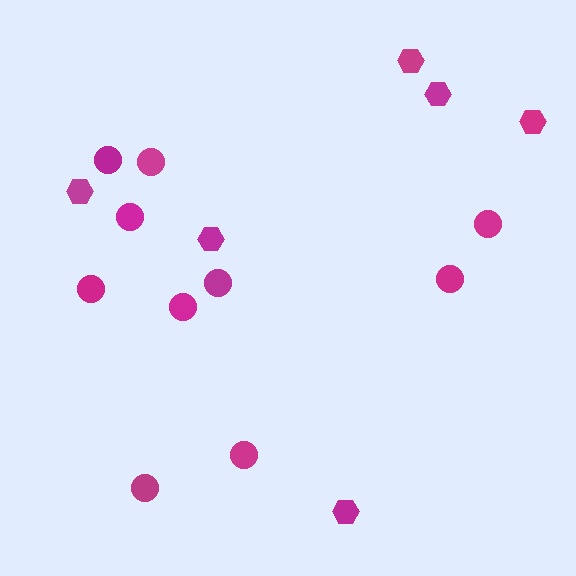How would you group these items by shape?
There are 2 groups: one group of hexagons (6) and one group of circles (10).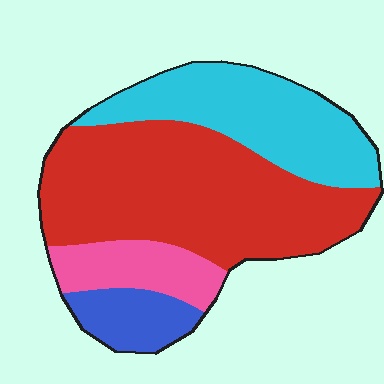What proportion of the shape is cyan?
Cyan covers 28% of the shape.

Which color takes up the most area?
Red, at roughly 50%.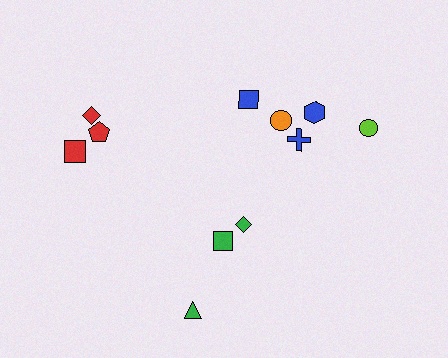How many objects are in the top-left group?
There are 3 objects.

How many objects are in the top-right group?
There are 5 objects.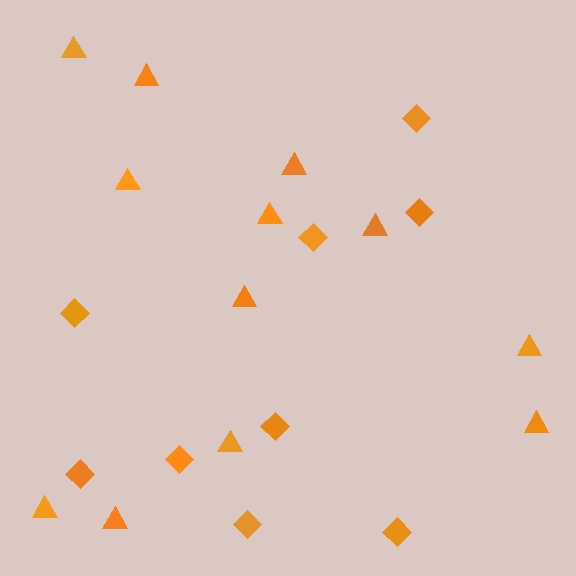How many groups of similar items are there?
There are 2 groups: one group of triangles (12) and one group of diamonds (9).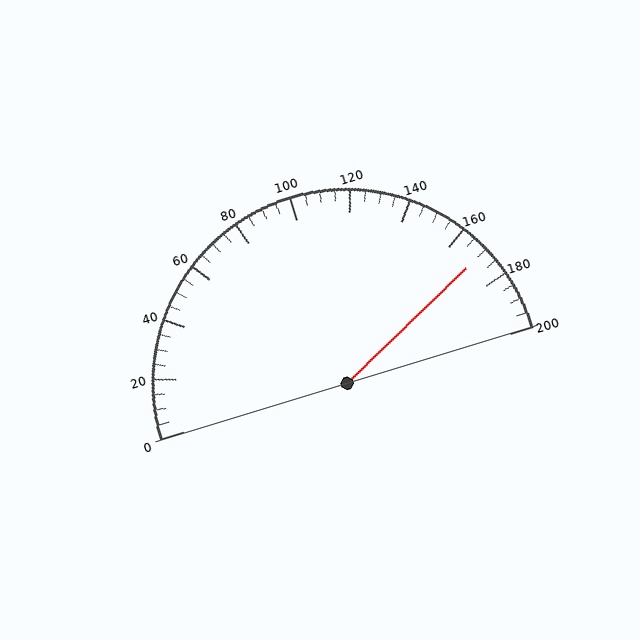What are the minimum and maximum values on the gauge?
The gauge ranges from 0 to 200.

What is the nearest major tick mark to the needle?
The nearest major tick mark is 160.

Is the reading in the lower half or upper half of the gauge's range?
The reading is in the upper half of the range (0 to 200).